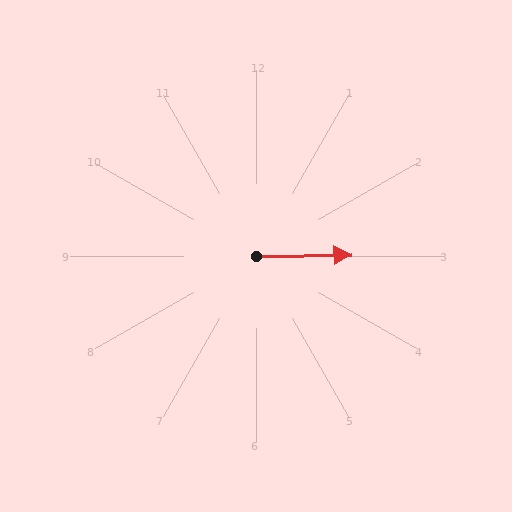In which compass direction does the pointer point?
East.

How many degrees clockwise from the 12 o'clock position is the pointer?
Approximately 89 degrees.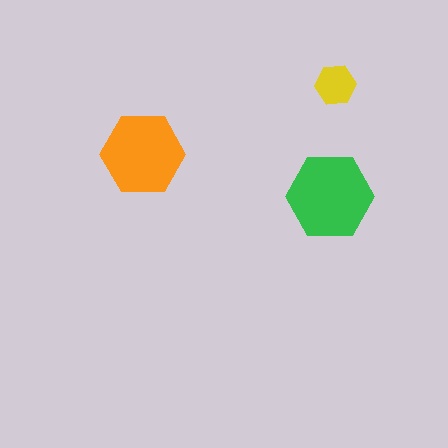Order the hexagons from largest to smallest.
the green one, the orange one, the yellow one.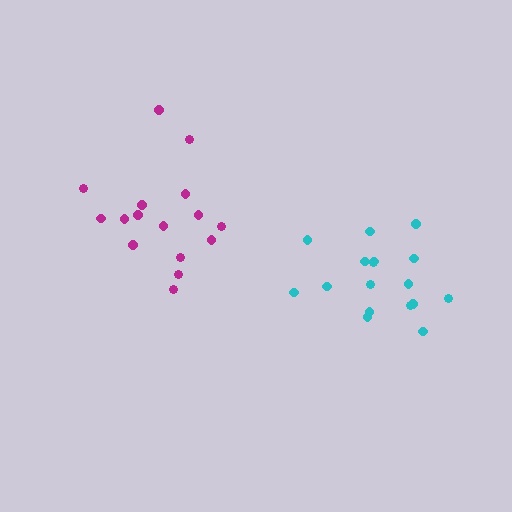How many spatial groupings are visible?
There are 2 spatial groupings.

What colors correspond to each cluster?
The clusters are colored: cyan, magenta.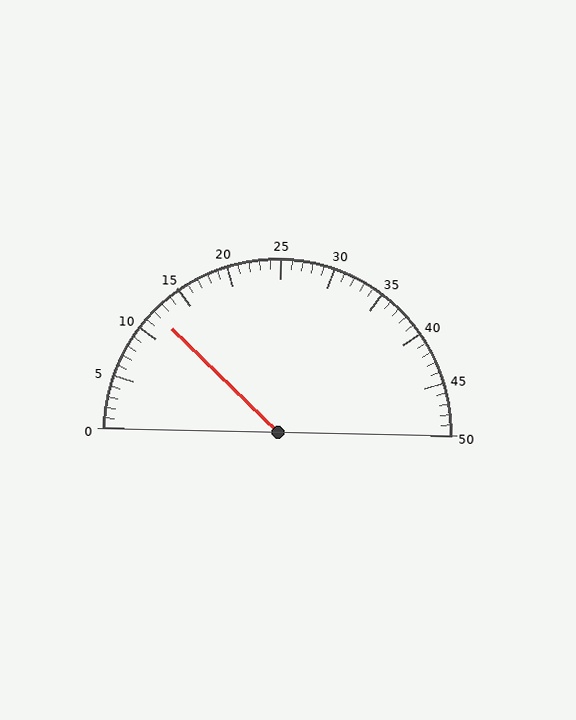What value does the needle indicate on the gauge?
The needle indicates approximately 12.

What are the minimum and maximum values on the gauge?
The gauge ranges from 0 to 50.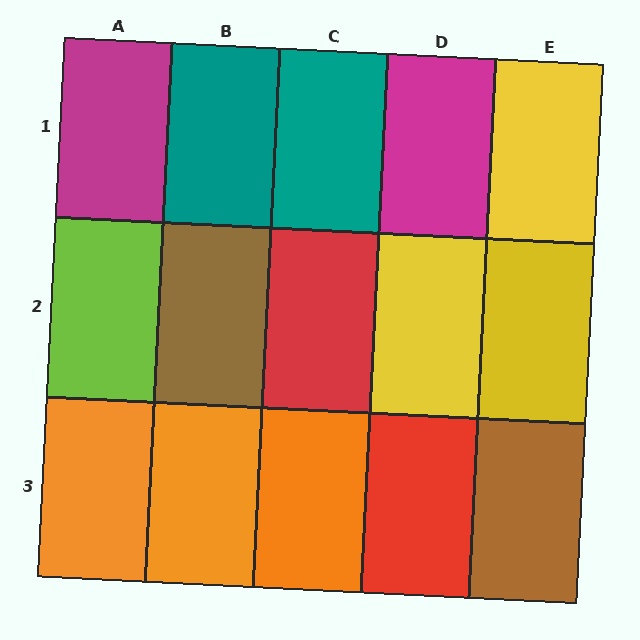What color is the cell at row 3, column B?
Orange.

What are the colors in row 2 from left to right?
Lime, brown, red, yellow, yellow.